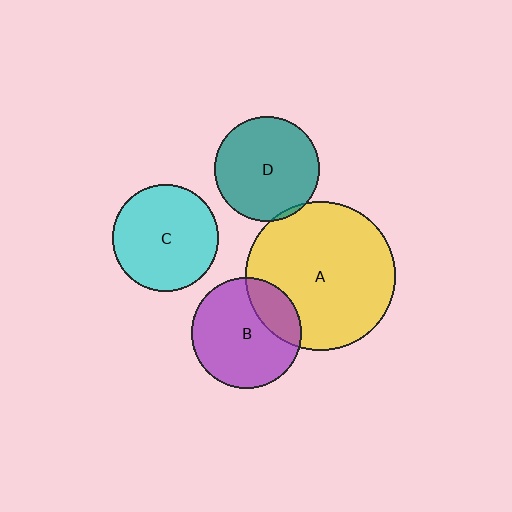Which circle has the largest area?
Circle A (yellow).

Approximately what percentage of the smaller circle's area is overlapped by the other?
Approximately 25%.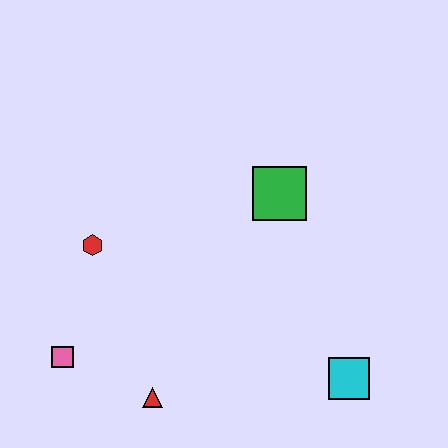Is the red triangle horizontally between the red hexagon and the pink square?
No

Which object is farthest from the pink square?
The cyan square is farthest from the pink square.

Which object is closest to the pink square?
The red triangle is closest to the pink square.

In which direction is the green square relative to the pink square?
The green square is to the right of the pink square.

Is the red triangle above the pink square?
No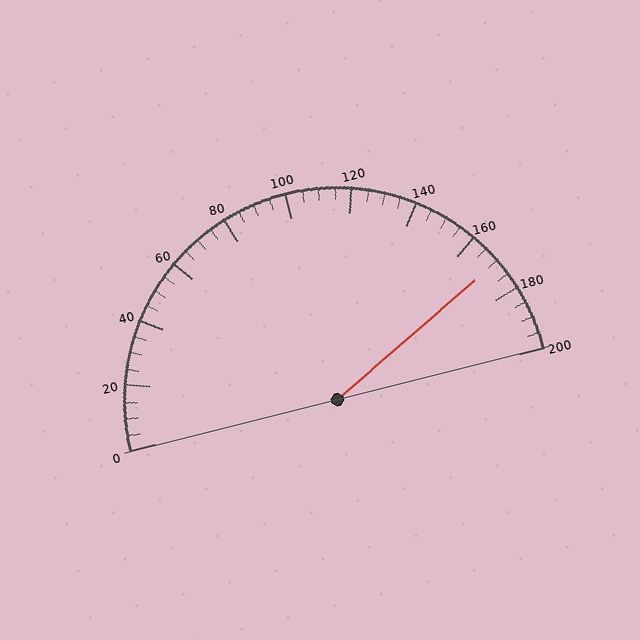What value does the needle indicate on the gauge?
The needle indicates approximately 170.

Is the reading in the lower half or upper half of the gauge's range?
The reading is in the upper half of the range (0 to 200).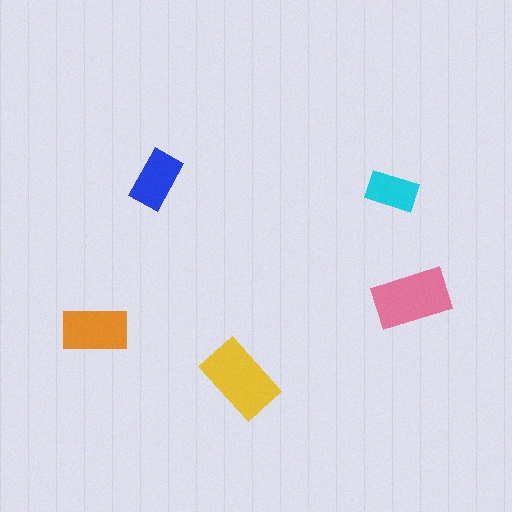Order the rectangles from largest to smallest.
the yellow one, the pink one, the orange one, the blue one, the cyan one.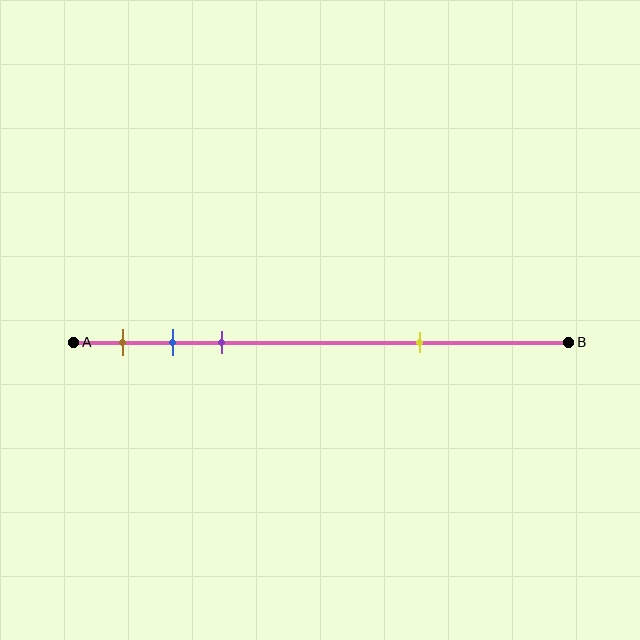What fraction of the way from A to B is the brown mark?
The brown mark is approximately 10% (0.1) of the way from A to B.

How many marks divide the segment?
There are 4 marks dividing the segment.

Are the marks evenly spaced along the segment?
No, the marks are not evenly spaced.